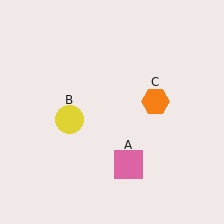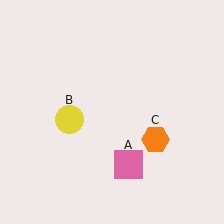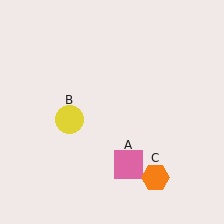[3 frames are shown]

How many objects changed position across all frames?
1 object changed position: orange hexagon (object C).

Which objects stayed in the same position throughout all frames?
Pink square (object A) and yellow circle (object B) remained stationary.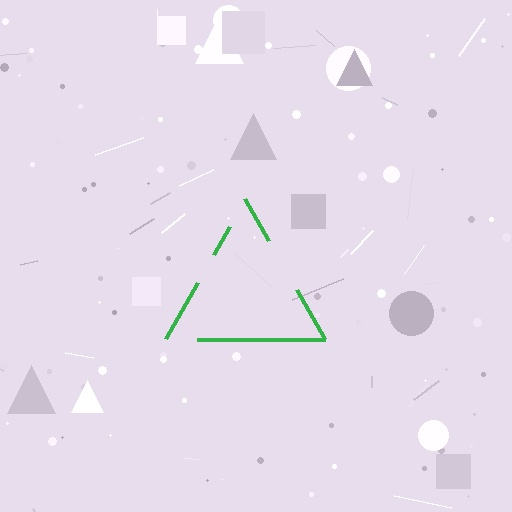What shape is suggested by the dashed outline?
The dashed outline suggests a triangle.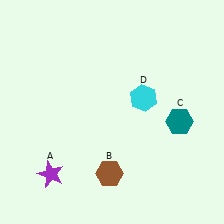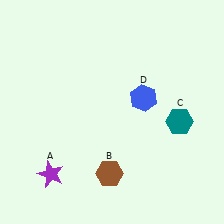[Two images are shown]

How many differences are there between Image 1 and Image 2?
There is 1 difference between the two images.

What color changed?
The hexagon (D) changed from cyan in Image 1 to blue in Image 2.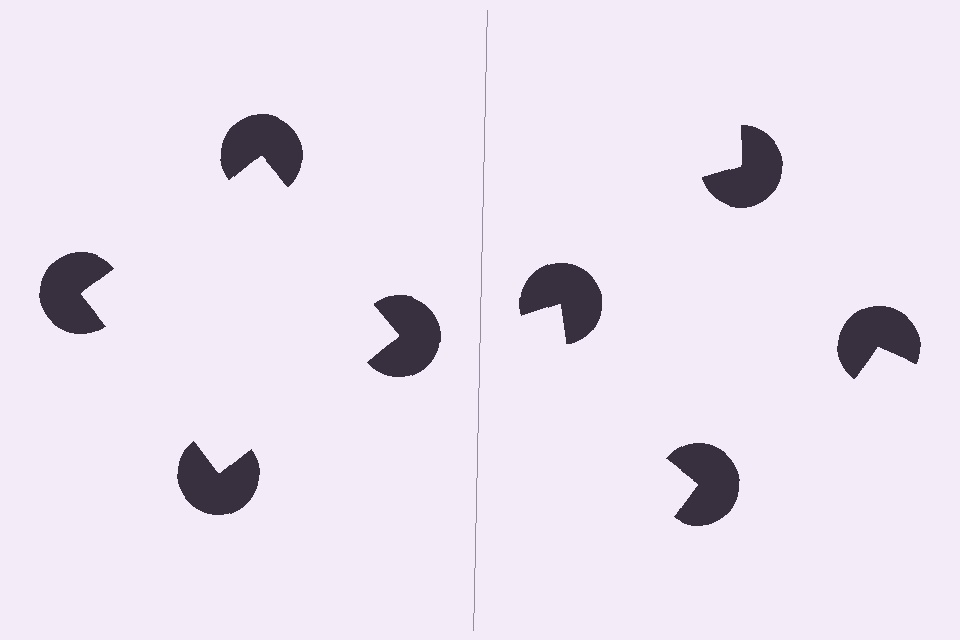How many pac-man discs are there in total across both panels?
8 — 4 on each side.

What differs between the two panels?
The pac-man discs are positioned identically on both sides; only the wedge orientations differ. On the left they align to a square; on the right they are misaligned.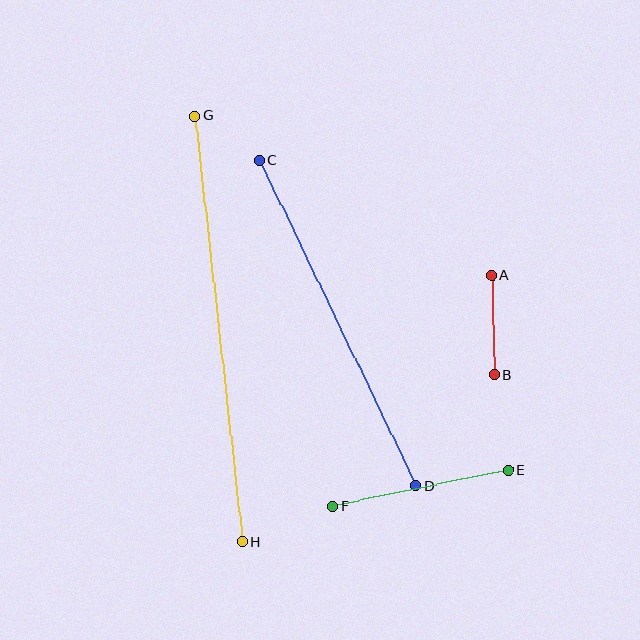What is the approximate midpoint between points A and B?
The midpoint is at approximately (493, 325) pixels.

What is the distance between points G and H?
The distance is approximately 429 pixels.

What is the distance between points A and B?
The distance is approximately 99 pixels.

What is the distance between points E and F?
The distance is approximately 179 pixels.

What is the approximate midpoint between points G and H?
The midpoint is at approximately (219, 329) pixels.